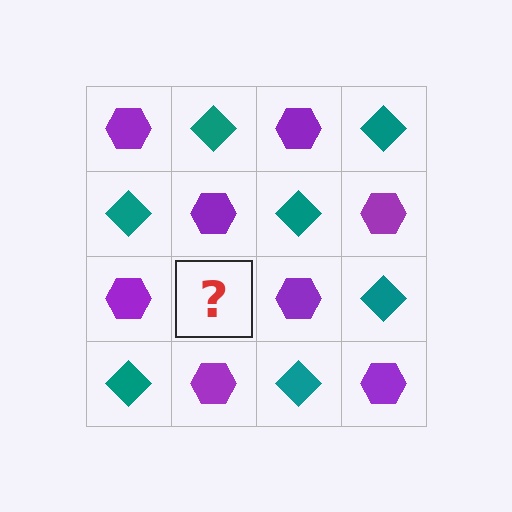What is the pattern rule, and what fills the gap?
The rule is that it alternates purple hexagon and teal diamond in a checkerboard pattern. The gap should be filled with a teal diamond.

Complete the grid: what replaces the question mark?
The question mark should be replaced with a teal diamond.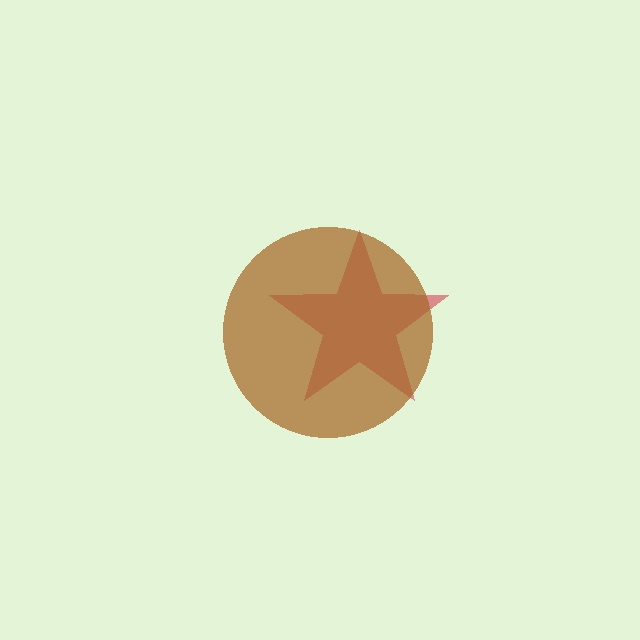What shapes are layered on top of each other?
The layered shapes are: a red star, a brown circle.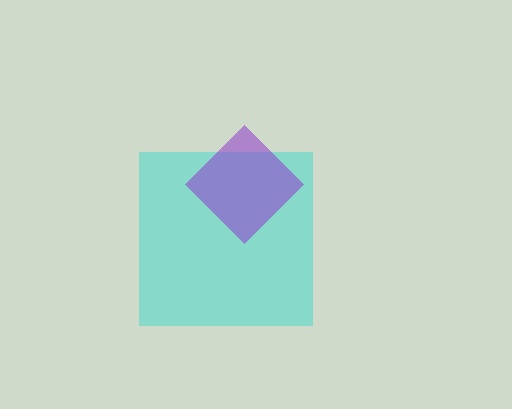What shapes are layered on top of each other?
The layered shapes are: a cyan square, a purple diamond.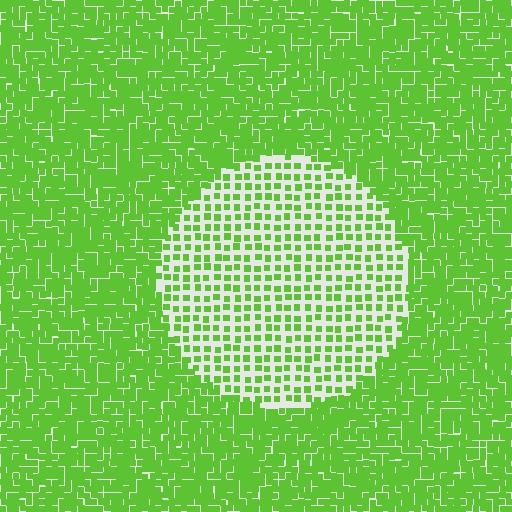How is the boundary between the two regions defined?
The boundary is defined by a change in element density (approximately 2.4x ratio). All elements are the same color, size, and shape.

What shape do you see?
I see a circle.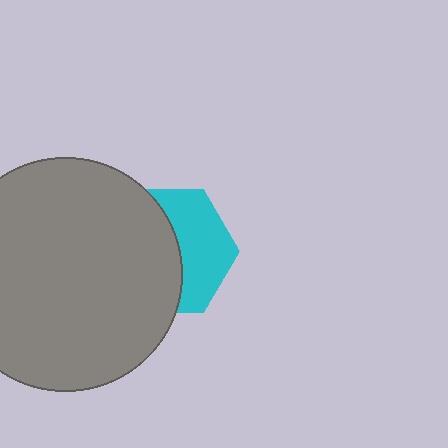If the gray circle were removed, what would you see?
You would see the complete cyan hexagon.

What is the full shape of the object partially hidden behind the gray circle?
The partially hidden object is a cyan hexagon.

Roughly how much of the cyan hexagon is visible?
A small part of it is visible (roughly 44%).